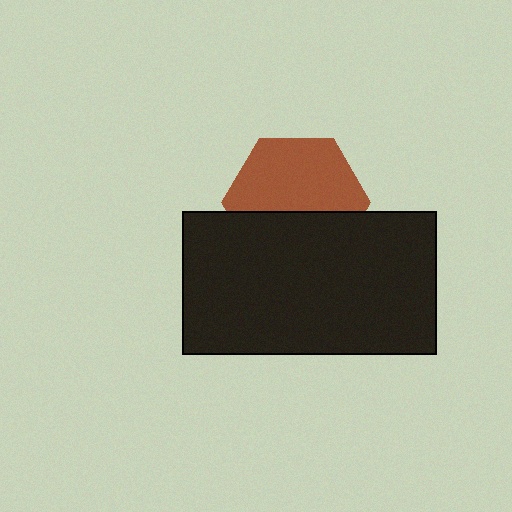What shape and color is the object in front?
The object in front is a black rectangle.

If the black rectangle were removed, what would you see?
You would see the complete brown hexagon.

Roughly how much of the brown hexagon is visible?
About half of it is visible (roughly 59%).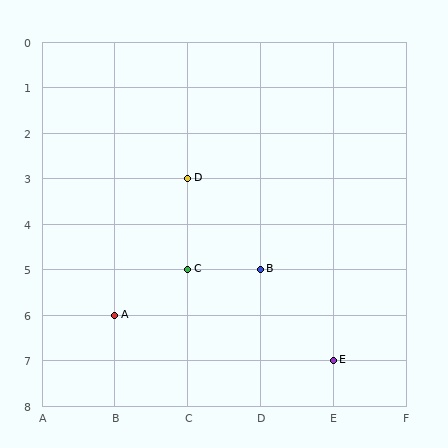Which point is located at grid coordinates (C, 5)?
Point C is at (C, 5).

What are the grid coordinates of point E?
Point E is at grid coordinates (E, 7).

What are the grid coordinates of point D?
Point D is at grid coordinates (C, 3).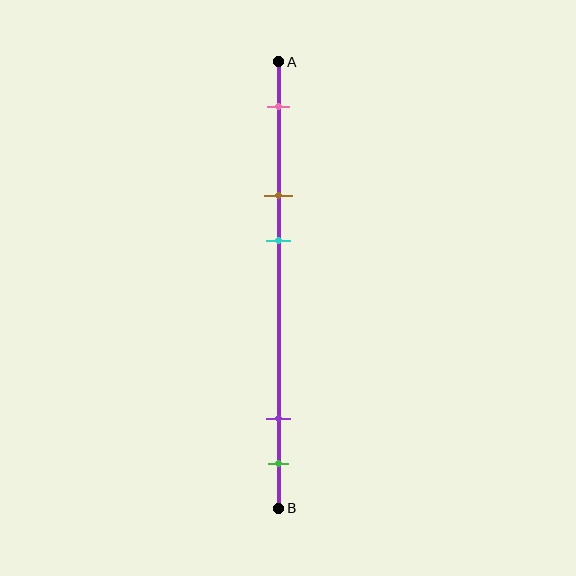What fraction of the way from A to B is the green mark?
The green mark is approximately 90% (0.9) of the way from A to B.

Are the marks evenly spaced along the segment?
No, the marks are not evenly spaced.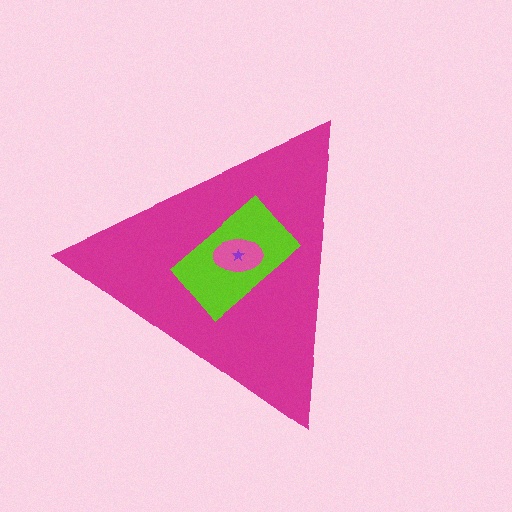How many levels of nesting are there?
4.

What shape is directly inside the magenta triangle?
The lime rectangle.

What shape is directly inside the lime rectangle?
The pink ellipse.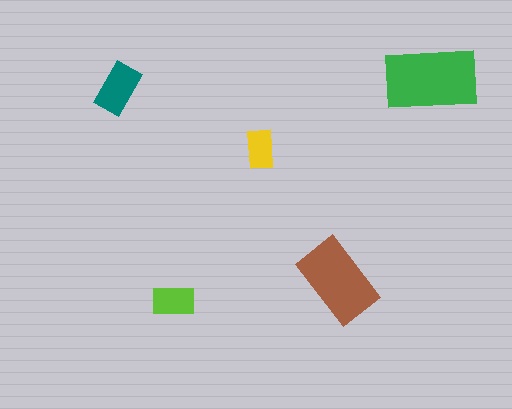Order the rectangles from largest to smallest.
the green one, the brown one, the teal one, the lime one, the yellow one.